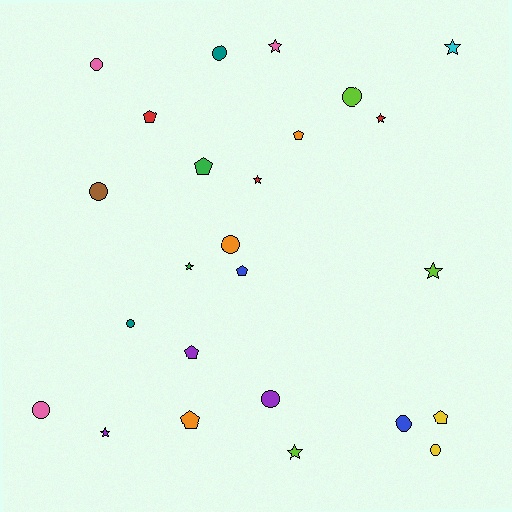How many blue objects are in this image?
There are 2 blue objects.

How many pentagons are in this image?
There are 7 pentagons.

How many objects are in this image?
There are 25 objects.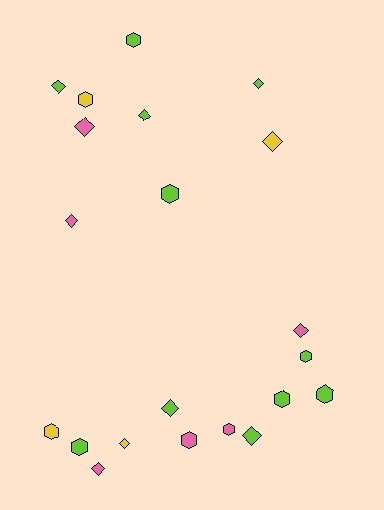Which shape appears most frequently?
Diamond, with 11 objects.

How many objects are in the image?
There are 21 objects.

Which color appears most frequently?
Lime, with 11 objects.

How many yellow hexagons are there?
There are 2 yellow hexagons.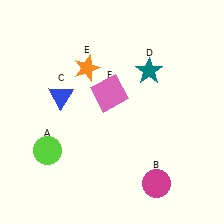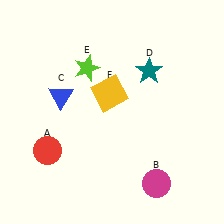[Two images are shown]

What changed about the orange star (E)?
In Image 1, E is orange. In Image 2, it changed to lime.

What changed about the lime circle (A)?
In Image 1, A is lime. In Image 2, it changed to red.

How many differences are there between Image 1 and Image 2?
There are 3 differences between the two images.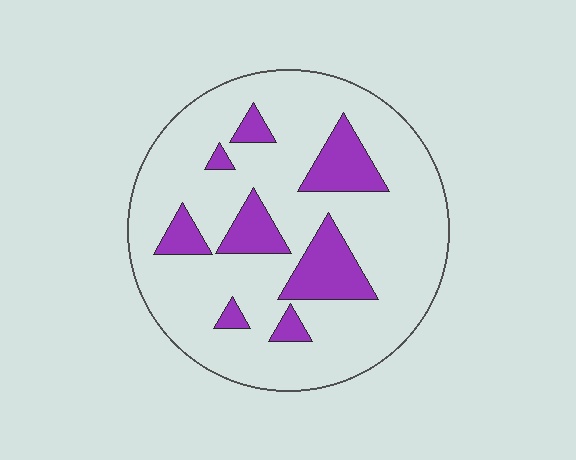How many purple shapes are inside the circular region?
8.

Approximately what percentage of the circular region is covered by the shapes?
Approximately 20%.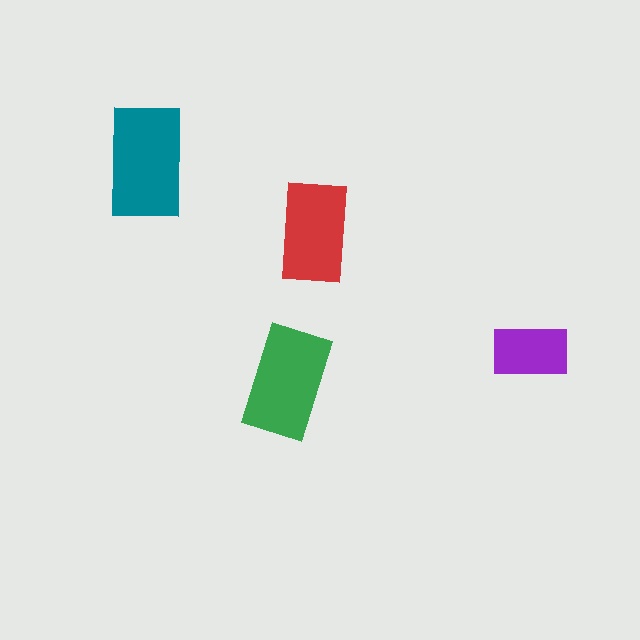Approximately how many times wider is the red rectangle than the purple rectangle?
About 1.5 times wider.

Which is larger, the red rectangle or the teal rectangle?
The teal one.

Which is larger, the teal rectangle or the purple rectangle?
The teal one.